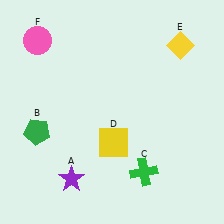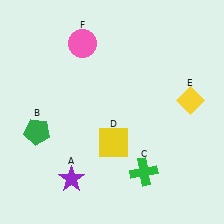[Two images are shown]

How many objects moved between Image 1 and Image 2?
2 objects moved between the two images.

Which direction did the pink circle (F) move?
The pink circle (F) moved right.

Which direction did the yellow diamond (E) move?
The yellow diamond (E) moved down.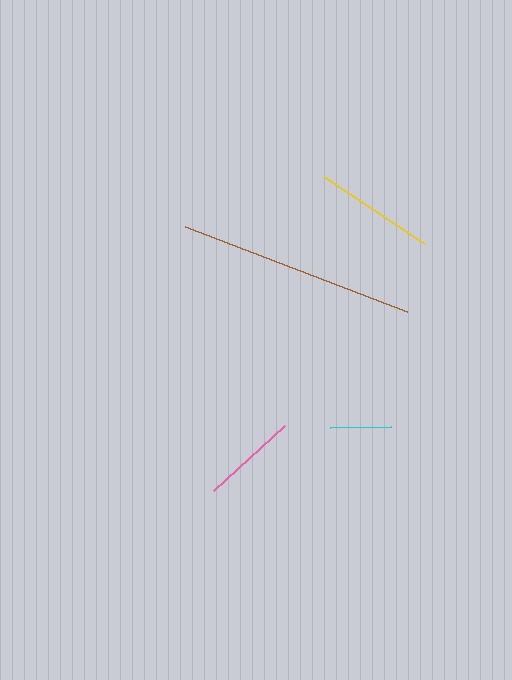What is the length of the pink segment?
The pink segment is approximately 96 pixels long.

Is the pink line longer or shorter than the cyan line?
The pink line is longer than the cyan line.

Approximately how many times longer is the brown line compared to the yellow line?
The brown line is approximately 2.0 times the length of the yellow line.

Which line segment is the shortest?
The cyan line is the shortest at approximately 61 pixels.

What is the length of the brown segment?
The brown segment is approximately 237 pixels long.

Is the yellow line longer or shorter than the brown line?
The brown line is longer than the yellow line.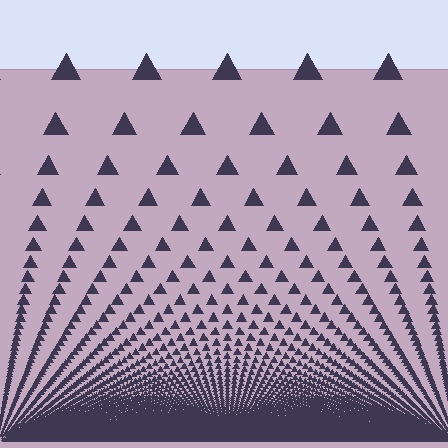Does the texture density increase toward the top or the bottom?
Density increases toward the bottom.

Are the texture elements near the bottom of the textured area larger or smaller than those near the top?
Smaller. The gradient is inverted — elements near the bottom are smaller and denser.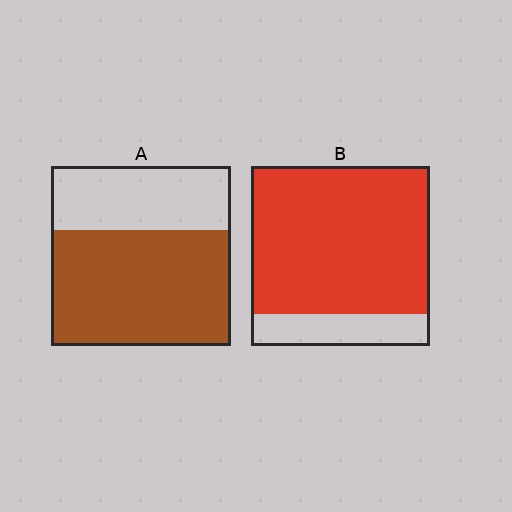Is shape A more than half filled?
Yes.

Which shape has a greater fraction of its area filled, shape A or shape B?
Shape B.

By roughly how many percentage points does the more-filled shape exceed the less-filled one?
By roughly 20 percentage points (B over A).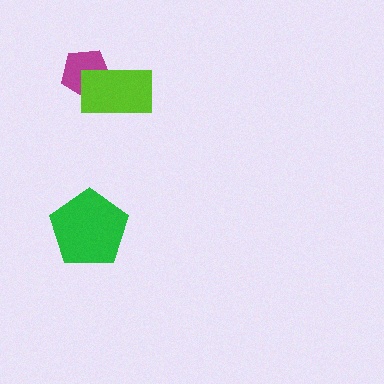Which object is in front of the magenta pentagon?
The lime rectangle is in front of the magenta pentagon.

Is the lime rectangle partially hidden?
No, no other shape covers it.